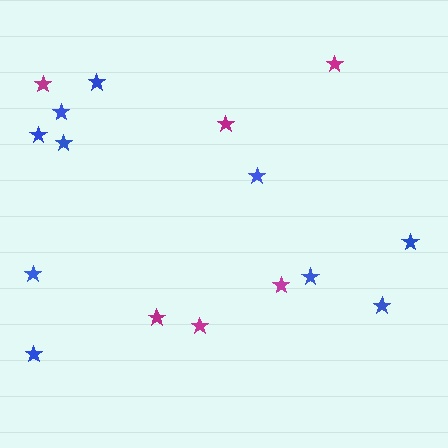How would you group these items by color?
There are 2 groups: one group of magenta stars (6) and one group of blue stars (10).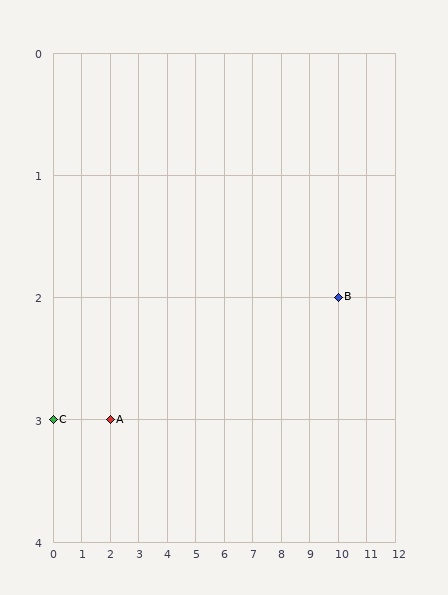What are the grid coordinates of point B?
Point B is at grid coordinates (10, 2).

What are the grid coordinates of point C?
Point C is at grid coordinates (0, 3).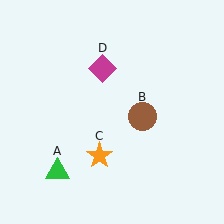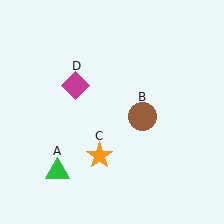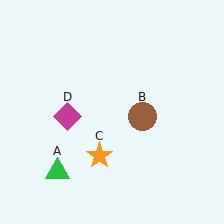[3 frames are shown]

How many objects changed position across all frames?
1 object changed position: magenta diamond (object D).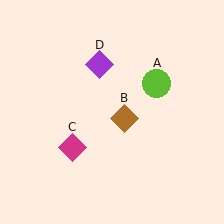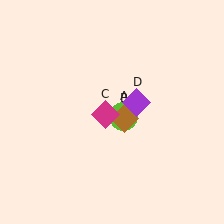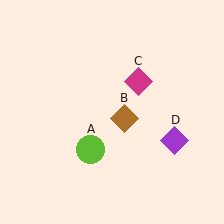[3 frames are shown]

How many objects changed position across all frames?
3 objects changed position: lime circle (object A), magenta diamond (object C), purple diamond (object D).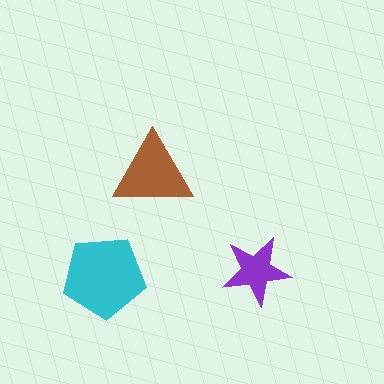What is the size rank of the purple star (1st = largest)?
3rd.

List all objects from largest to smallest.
The cyan pentagon, the brown triangle, the purple star.